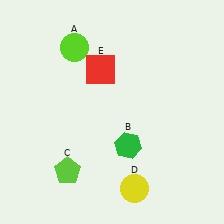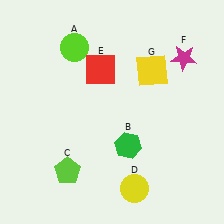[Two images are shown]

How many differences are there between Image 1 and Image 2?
There are 2 differences between the two images.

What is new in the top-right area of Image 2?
A magenta star (F) was added in the top-right area of Image 2.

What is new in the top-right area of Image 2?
A yellow square (G) was added in the top-right area of Image 2.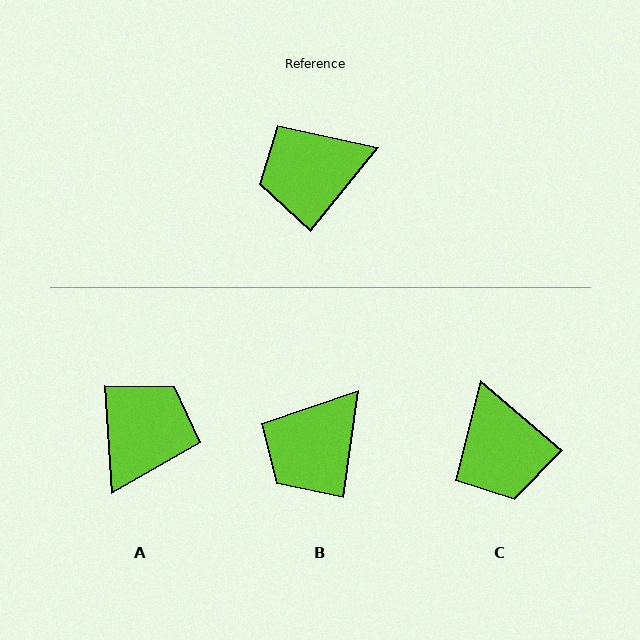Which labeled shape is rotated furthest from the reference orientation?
A, about 138 degrees away.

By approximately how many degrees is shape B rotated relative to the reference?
Approximately 31 degrees counter-clockwise.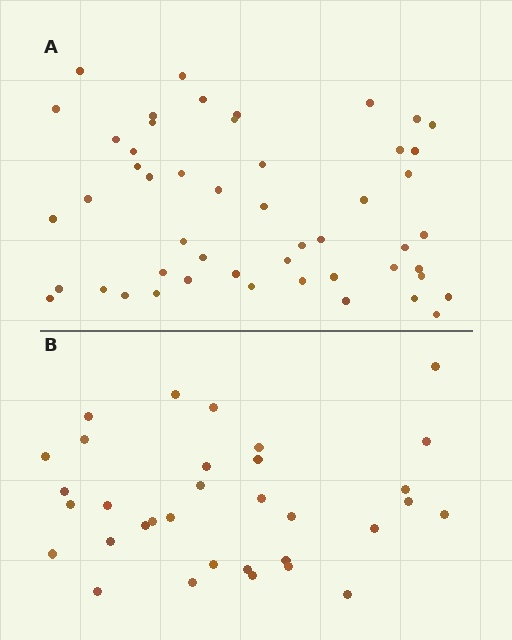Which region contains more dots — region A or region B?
Region A (the top region) has more dots.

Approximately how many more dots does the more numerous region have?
Region A has approximately 15 more dots than region B.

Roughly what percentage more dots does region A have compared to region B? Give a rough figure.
About 50% more.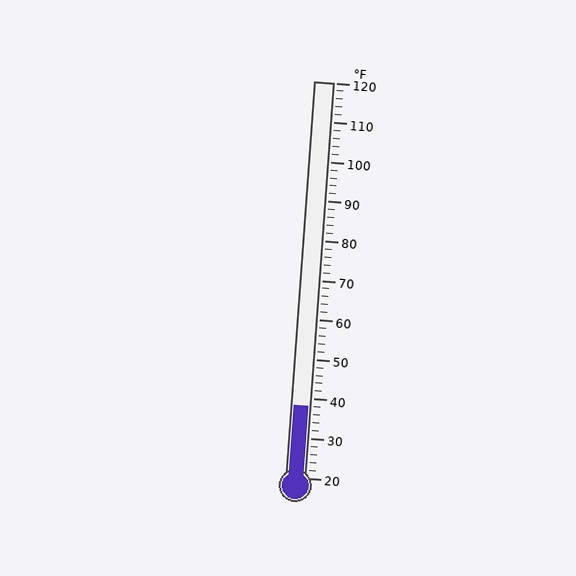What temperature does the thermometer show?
The thermometer shows approximately 38°F.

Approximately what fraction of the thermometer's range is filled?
The thermometer is filled to approximately 20% of its range.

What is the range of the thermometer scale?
The thermometer scale ranges from 20°F to 120°F.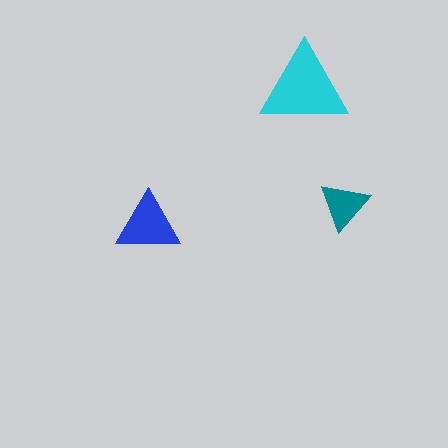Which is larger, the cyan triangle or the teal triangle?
The cyan one.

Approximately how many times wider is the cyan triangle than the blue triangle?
About 1.5 times wider.